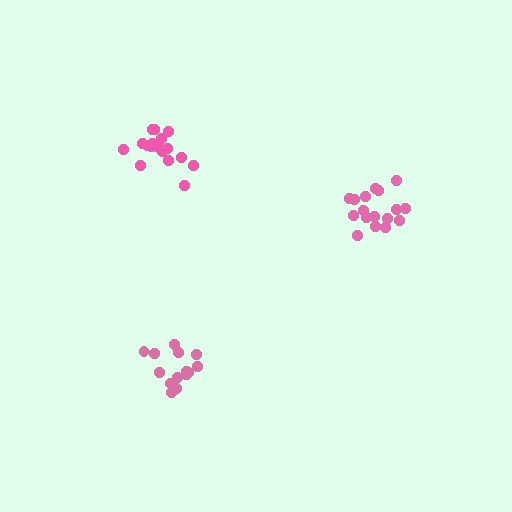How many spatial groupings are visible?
There are 3 spatial groupings.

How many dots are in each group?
Group 1: 14 dots, Group 2: 17 dots, Group 3: 17 dots (48 total).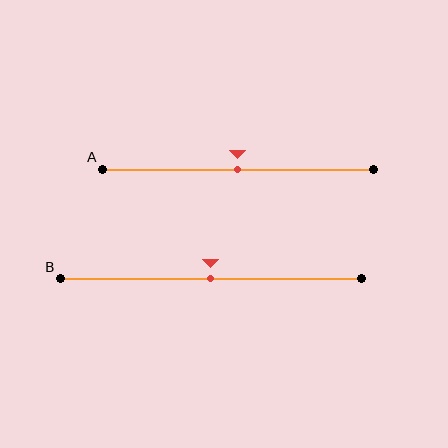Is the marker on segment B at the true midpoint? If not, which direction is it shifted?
Yes, the marker on segment B is at the true midpoint.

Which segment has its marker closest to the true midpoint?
Segment A has its marker closest to the true midpoint.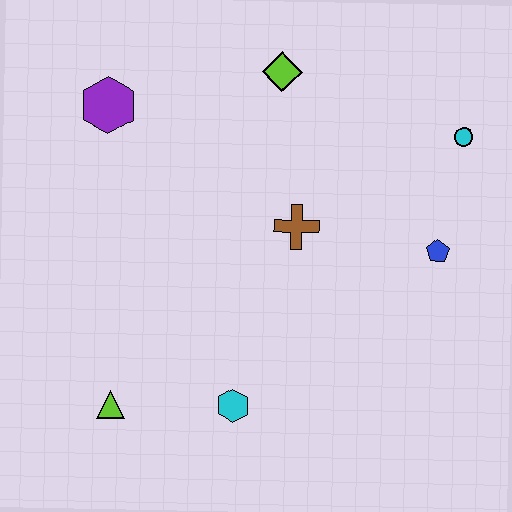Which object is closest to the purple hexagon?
The lime diamond is closest to the purple hexagon.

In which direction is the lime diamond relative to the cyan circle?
The lime diamond is to the left of the cyan circle.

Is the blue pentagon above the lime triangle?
Yes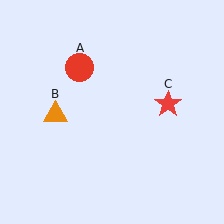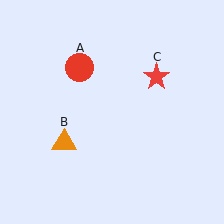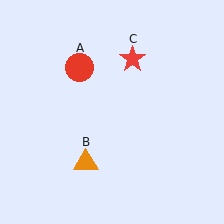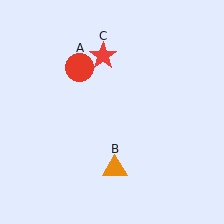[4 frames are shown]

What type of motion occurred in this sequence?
The orange triangle (object B), red star (object C) rotated counterclockwise around the center of the scene.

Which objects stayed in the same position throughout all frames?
Red circle (object A) remained stationary.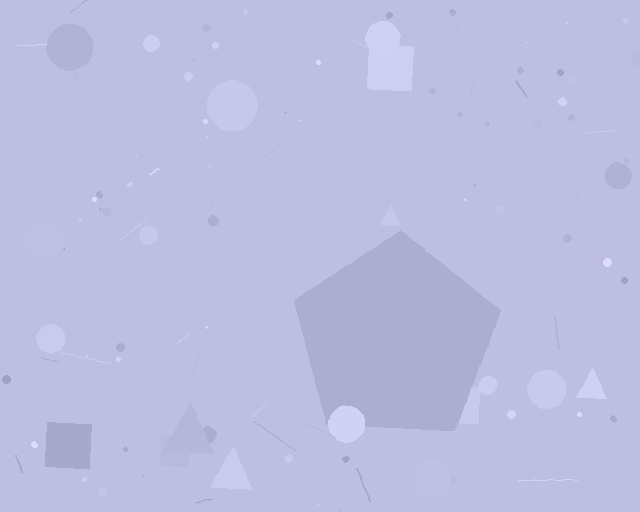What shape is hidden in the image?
A pentagon is hidden in the image.